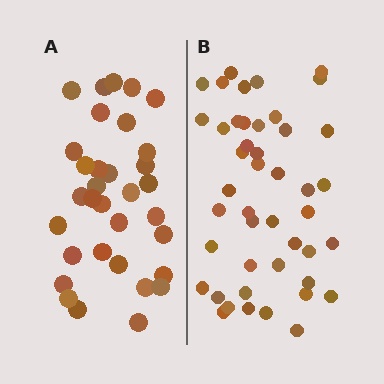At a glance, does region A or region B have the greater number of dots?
Region B (the right region) has more dots.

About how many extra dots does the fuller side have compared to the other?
Region B has roughly 12 or so more dots than region A.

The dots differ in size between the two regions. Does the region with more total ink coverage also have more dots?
No. Region A has more total ink coverage because its dots are larger, but region B actually contains more individual dots. Total area can be misleading — the number of items is what matters here.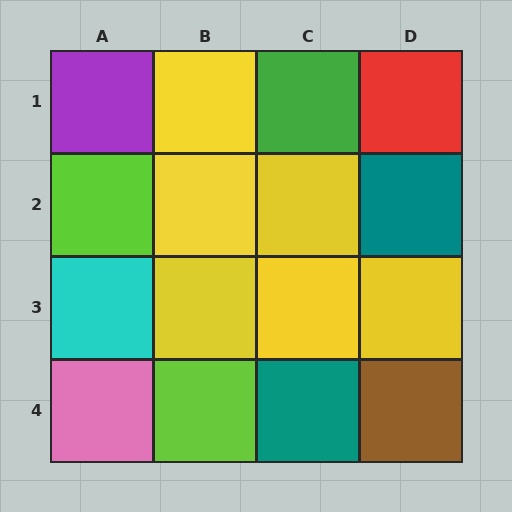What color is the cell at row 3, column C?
Yellow.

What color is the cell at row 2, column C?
Yellow.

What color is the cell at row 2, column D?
Teal.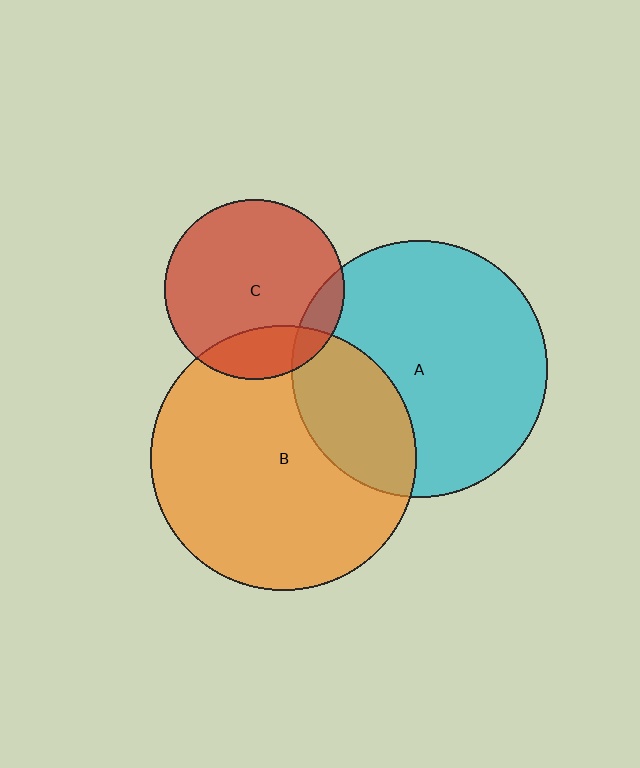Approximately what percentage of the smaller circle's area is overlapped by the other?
Approximately 20%.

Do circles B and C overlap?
Yes.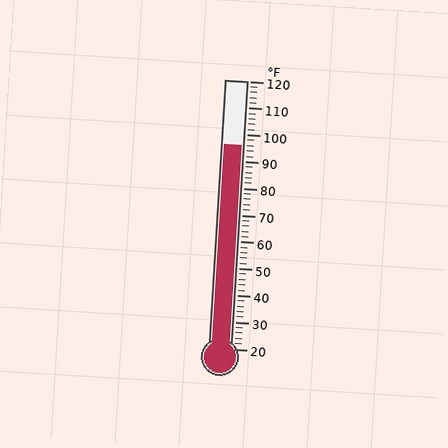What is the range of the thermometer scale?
The thermometer scale ranges from 20°F to 120°F.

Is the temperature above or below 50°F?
The temperature is above 50°F.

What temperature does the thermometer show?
The thermometer shows approximately 96°F.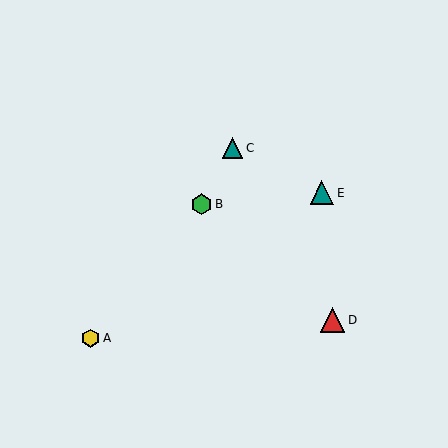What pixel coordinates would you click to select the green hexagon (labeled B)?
Click at (201, 204) to select the green hexagon B.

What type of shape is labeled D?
Shape D is a red triangle.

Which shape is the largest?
The red triangle (labeled D) is the largest.